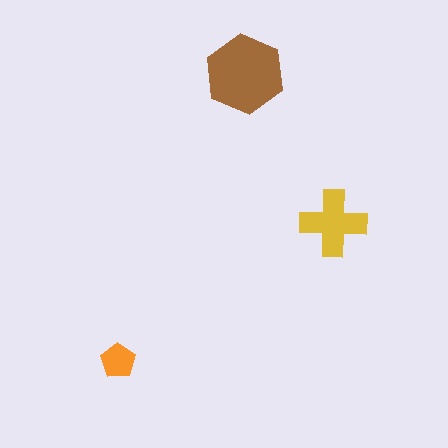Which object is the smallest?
The orange pentagon.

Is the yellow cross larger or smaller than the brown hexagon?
Smaller.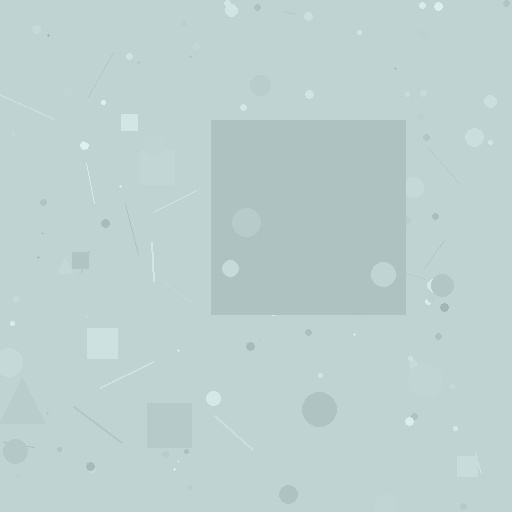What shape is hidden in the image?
A square is hidden in the image.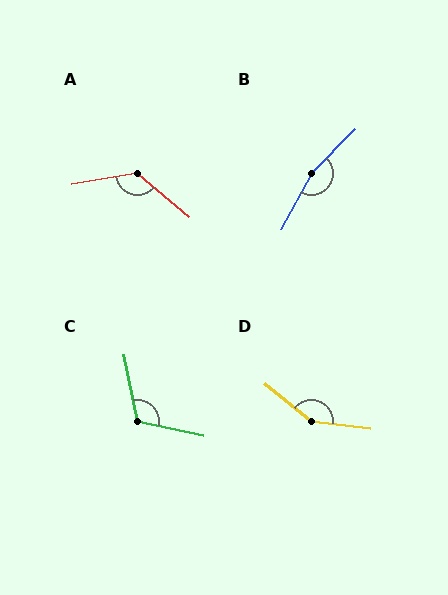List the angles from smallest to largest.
C (114°), A (131°), D (148°), B (164°).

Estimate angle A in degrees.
Approximately 131 degrees.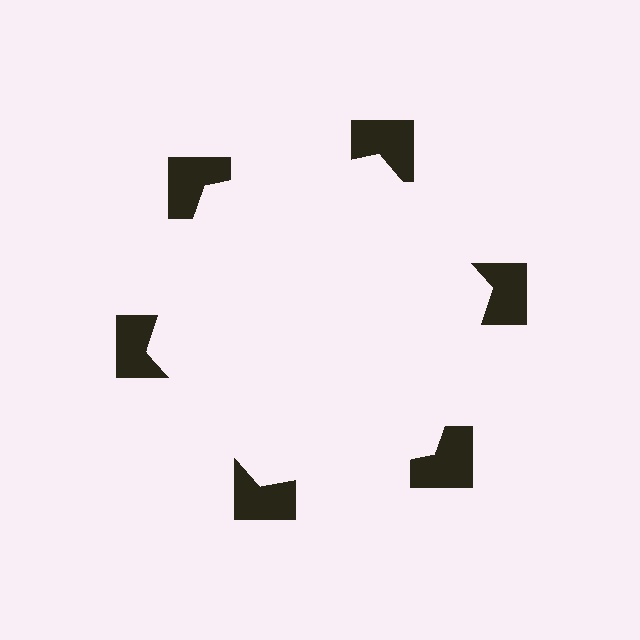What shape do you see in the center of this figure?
An illusory hexagon — its edges are inferred from the aligned wedge cuts in the notched squares, not physically drawn.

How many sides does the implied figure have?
6 sides.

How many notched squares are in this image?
There are 6 — one at each vertex of the illusory hexagon.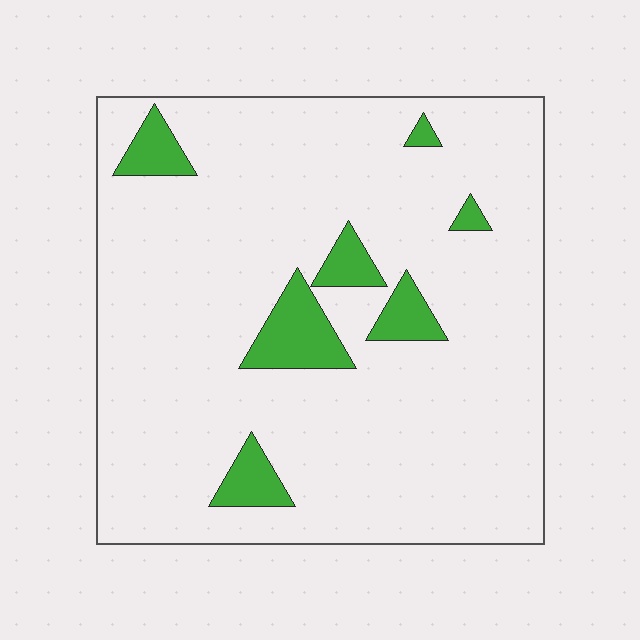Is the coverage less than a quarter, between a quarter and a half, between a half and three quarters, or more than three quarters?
Less than a quarter.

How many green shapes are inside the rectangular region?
7.